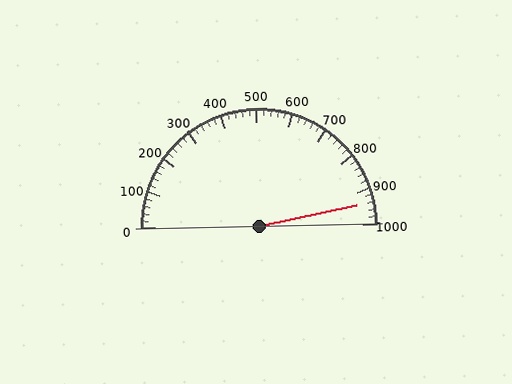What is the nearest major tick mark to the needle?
The nearest major tick mark is 900.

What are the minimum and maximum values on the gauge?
The gauge ranges from 0 to 1000.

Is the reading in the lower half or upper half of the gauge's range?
The reading is in the upper half of the range (0 to 1000).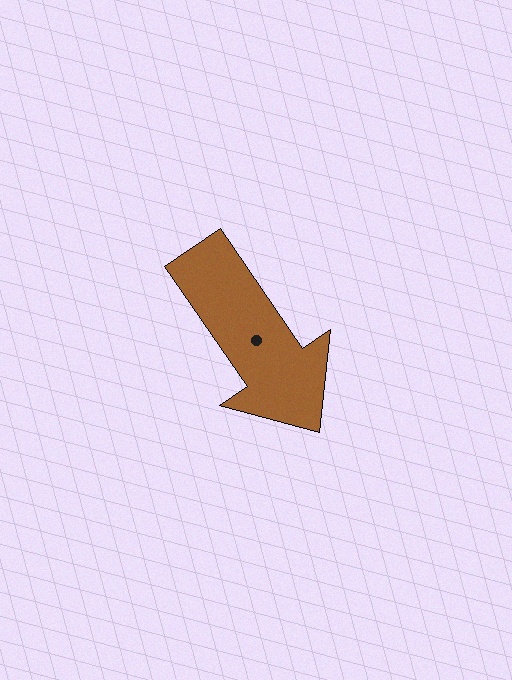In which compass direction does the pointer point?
Southeast.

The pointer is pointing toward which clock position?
Roughly 5 o'clock.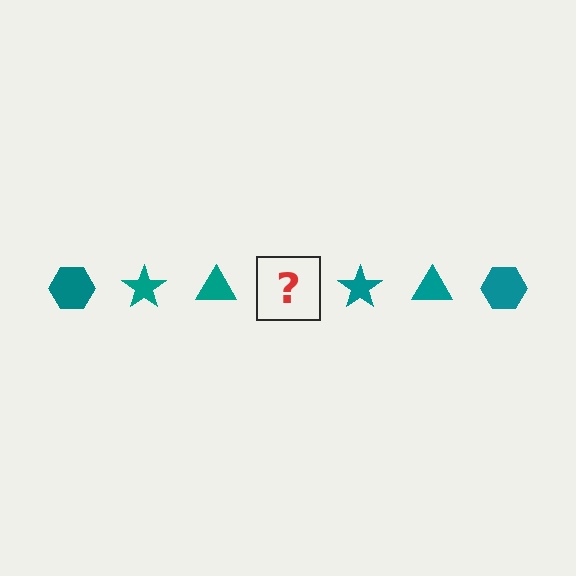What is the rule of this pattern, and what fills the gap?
The rule is that the pattern cycles through hexagon, star, triangle shapes in teal. The gap should be filled with a teal hexagon.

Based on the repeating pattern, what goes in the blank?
The blank should be a teal hexagon.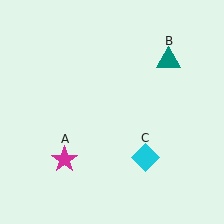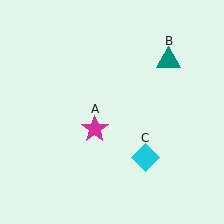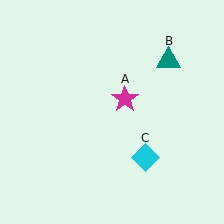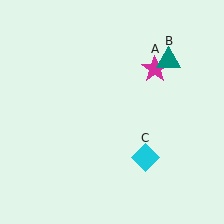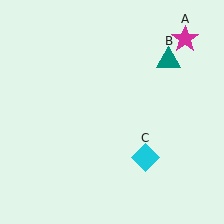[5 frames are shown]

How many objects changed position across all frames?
1 object changed position: magenta star (object A).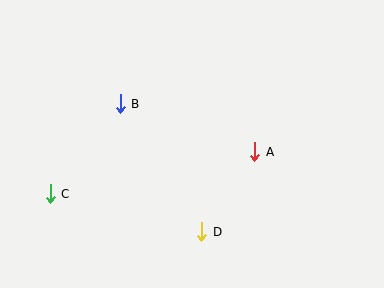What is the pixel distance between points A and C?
The distance between A and C is 209 pixels.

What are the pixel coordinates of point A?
Point A is at (255, 152).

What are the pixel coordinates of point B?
Point B is at (120, 104).